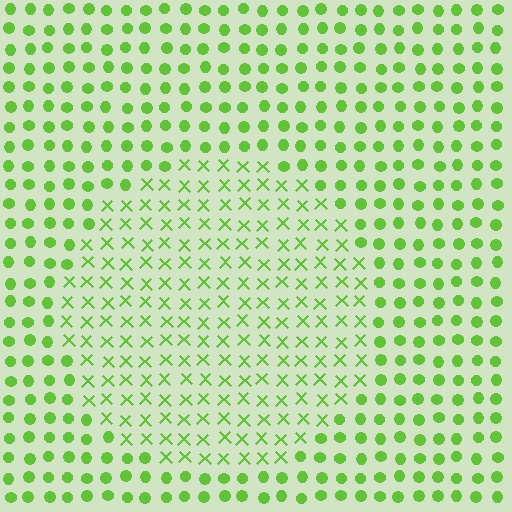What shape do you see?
I see a circle.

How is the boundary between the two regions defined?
The boundary is defined by a change in element shape: X marks inside vs. circles outside. All elements share the same color and spacing.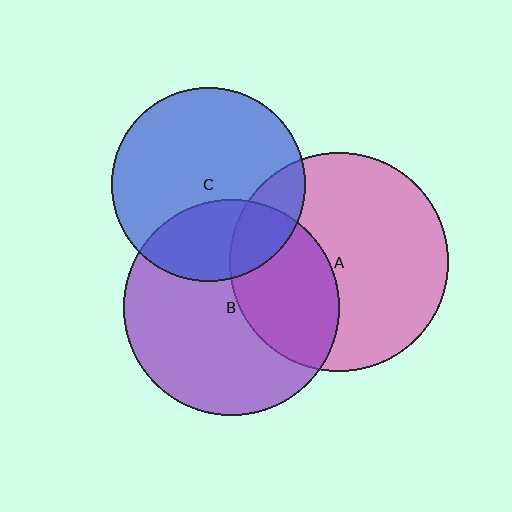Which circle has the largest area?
Circle A (pink).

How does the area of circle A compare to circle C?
Approximately 1.3 times.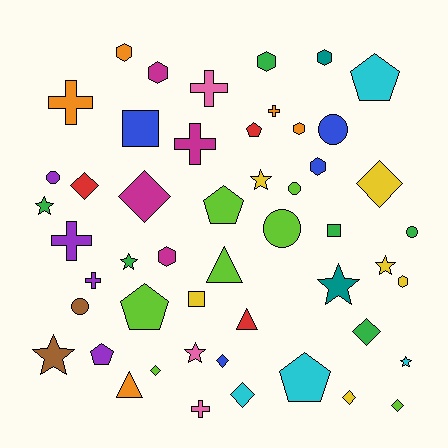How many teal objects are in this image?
There are 2 teal objects.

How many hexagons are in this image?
There are 8 hexagons.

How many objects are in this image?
There are 50 objects.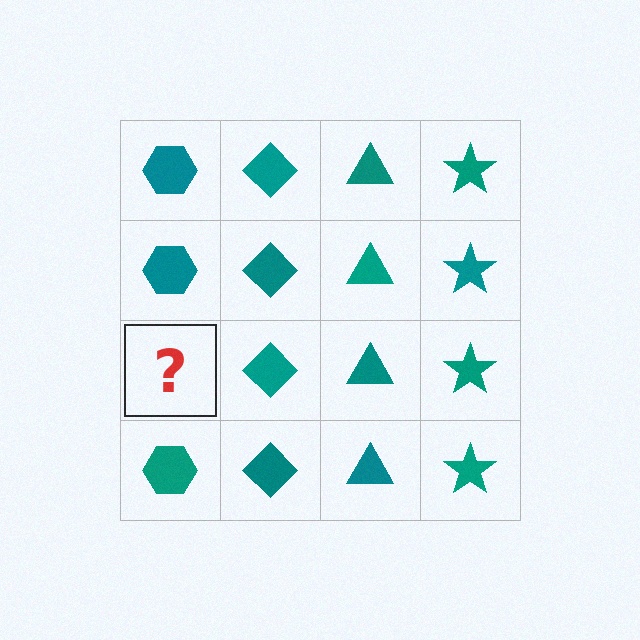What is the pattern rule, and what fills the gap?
The rule is that each column has a consistent shape. The gap should be filled with a teal hexagon.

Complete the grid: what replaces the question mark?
The question mark should be replaced with a teal hexagon.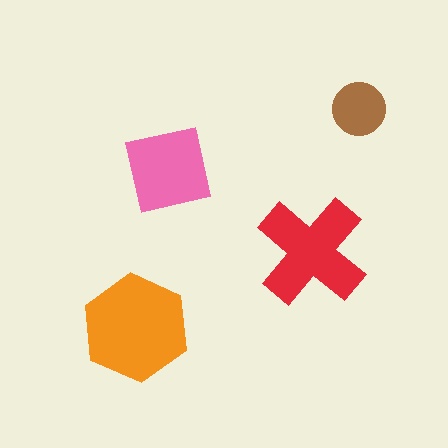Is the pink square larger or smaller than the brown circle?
Larger.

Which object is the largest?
The orange hexagon.